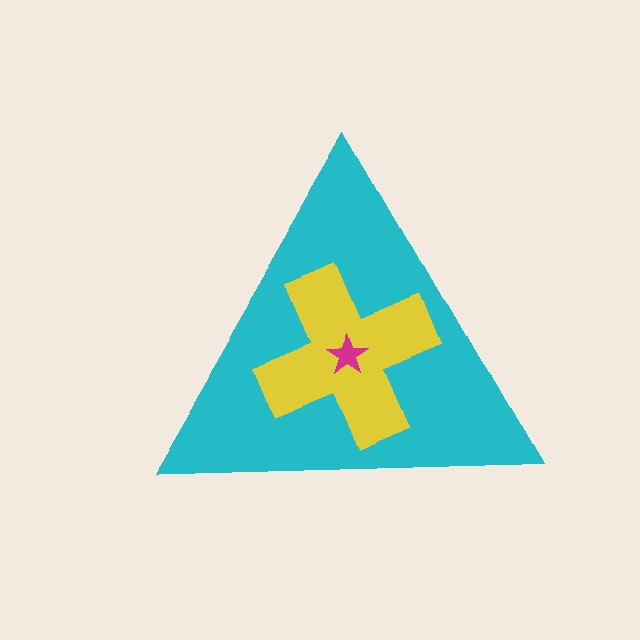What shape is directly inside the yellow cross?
The magenta star.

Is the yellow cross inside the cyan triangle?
Yes.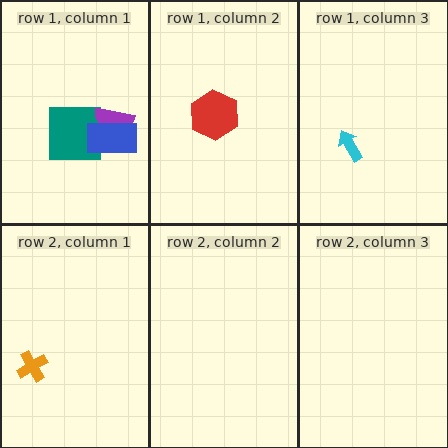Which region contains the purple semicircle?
The row 1, column 1 region.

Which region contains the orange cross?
The row 2, column 1 region.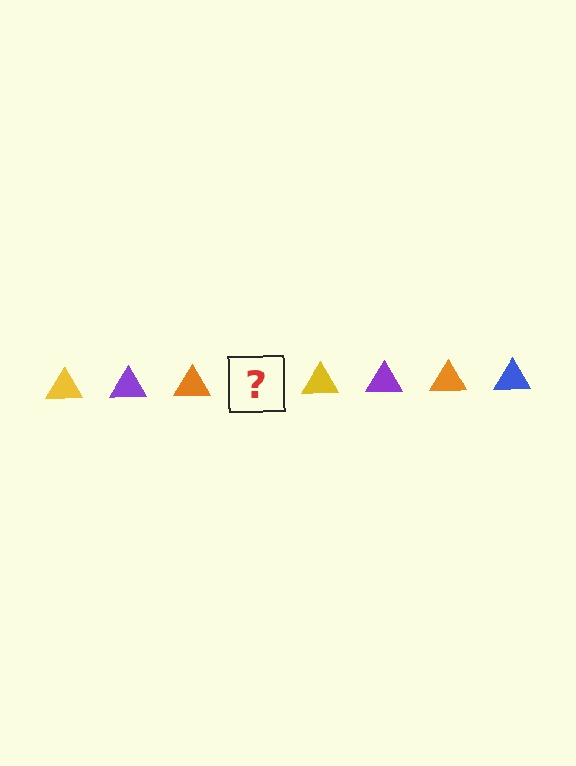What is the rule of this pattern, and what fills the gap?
The rule is that the pattern cycles through yellow, purple, orange, blue triangles. The gap should be filled with a blue triangle.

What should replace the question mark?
The question mark should be replaced with a blue triangle.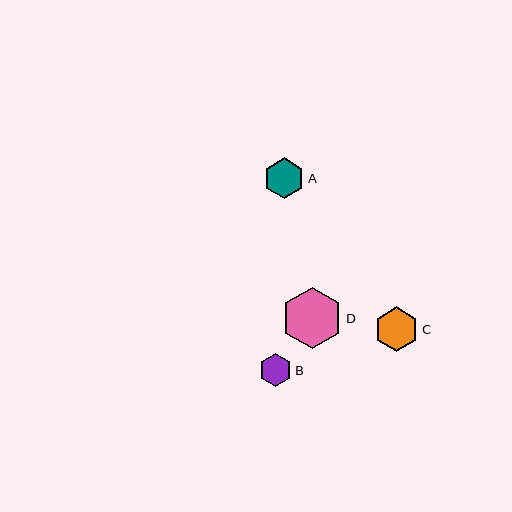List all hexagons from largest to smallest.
From largest to smallest: D, C, A, B.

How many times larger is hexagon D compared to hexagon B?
Hexagon D is approximately 1.9 times the size of hexagon B.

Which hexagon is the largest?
Hexagon D is the largest with a size of approximately 61 pixels.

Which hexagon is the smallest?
Hexagon B is the smallest with a size of approximately 32 pixels.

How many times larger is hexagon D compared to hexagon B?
Hexagon D is approximately 1.9 times the size of hexagon B.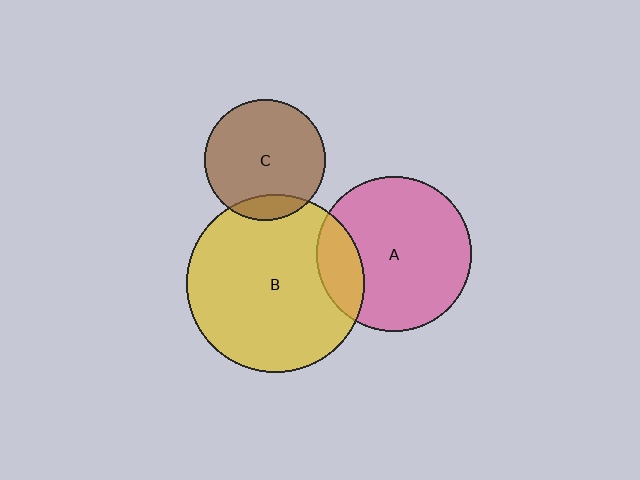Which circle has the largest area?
Circle B (yellow).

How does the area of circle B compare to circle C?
Approximately 2.2 times.